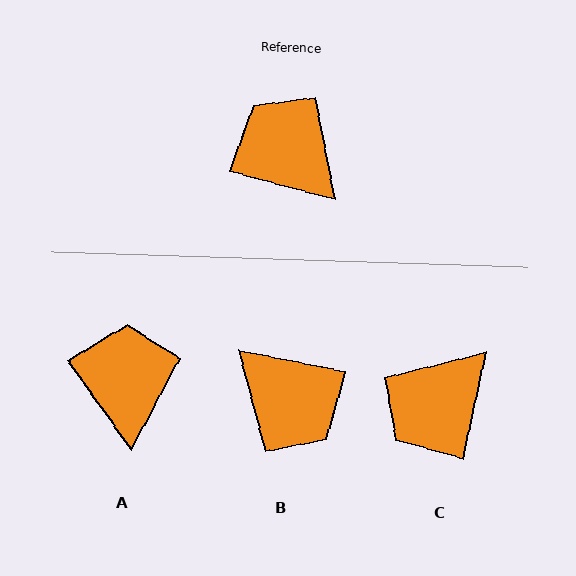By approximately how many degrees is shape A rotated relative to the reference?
Approximately 39 degrees clockwise.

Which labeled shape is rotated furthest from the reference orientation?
B, about 176 degrees away.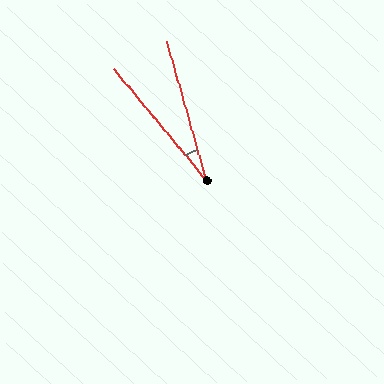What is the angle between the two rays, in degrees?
Approximately 24 degrees.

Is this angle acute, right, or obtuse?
It is acute.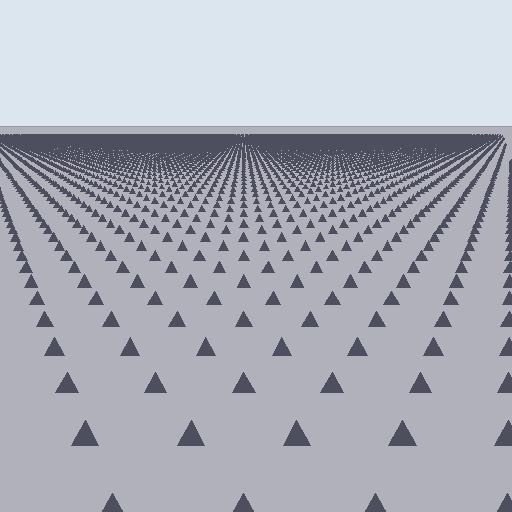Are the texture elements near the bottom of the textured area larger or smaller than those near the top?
Larger. Near the bottom, elements are closer to the viewer and appear at a bigger on-screen size.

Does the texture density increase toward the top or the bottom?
Density increases toward the top.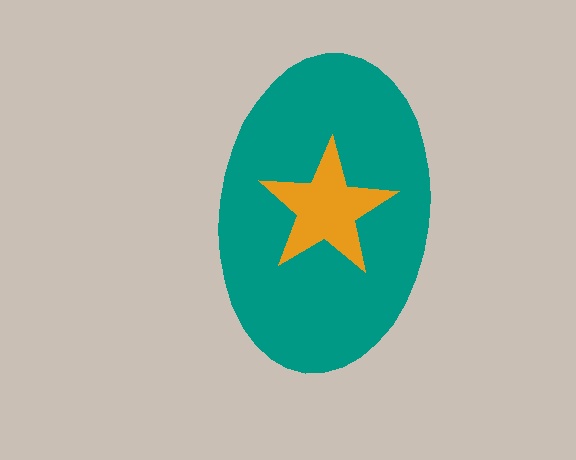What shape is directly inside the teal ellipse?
The orange star.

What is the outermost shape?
The teal ellipse.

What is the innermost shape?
The orange star.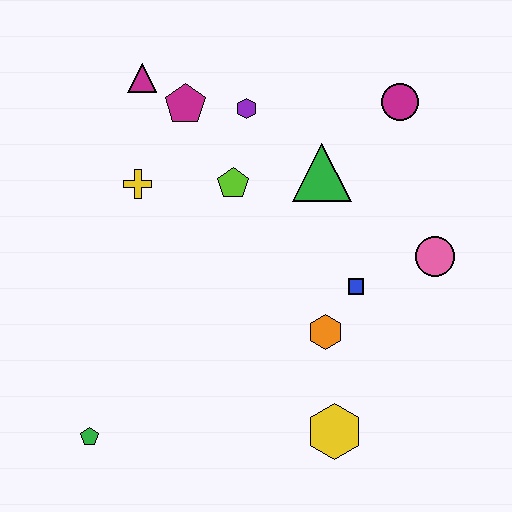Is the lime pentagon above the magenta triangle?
No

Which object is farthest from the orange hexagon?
The magenta triangle is farthest from the orange hexagon.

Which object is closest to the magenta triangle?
The magenta pentagon is closest to the magenta triangle.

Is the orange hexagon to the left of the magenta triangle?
No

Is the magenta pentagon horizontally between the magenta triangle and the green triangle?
Yes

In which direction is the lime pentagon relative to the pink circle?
The lime pentagon is to the left of the pink circle.